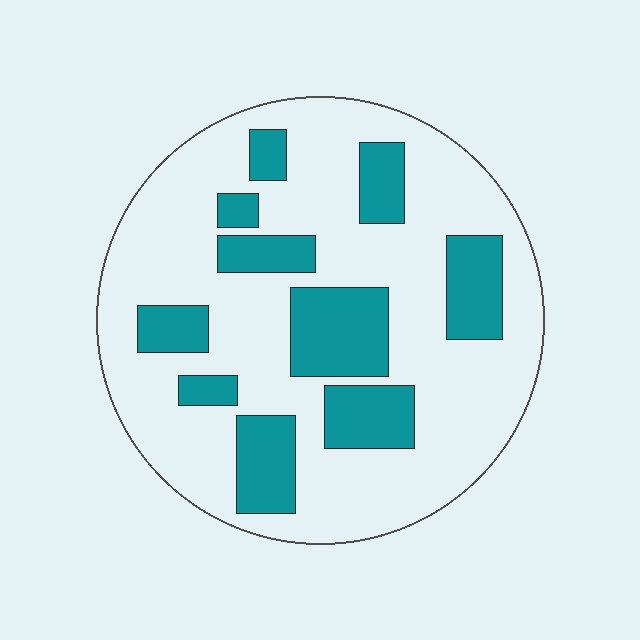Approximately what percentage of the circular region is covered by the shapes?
Approximately 25%.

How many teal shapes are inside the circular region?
10.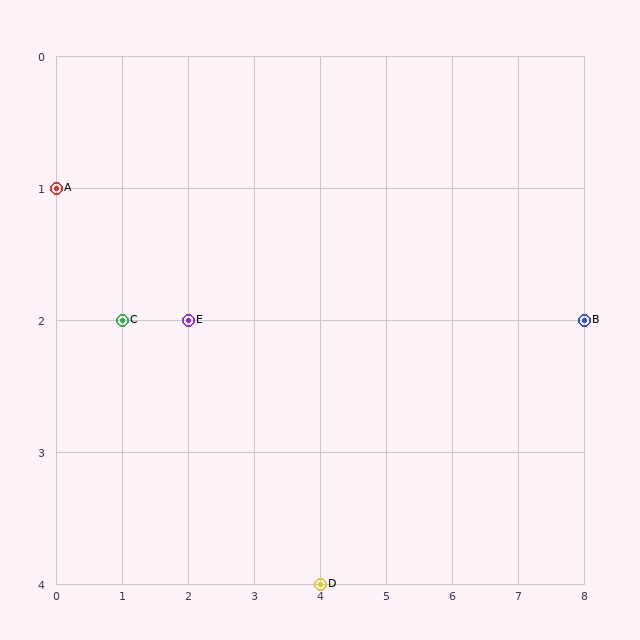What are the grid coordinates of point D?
Point D is at grid coordinates (4, 4).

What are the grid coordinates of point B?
Point B is at grid coordinates (8, 2).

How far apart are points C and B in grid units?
Points C and B are 7 columns apart.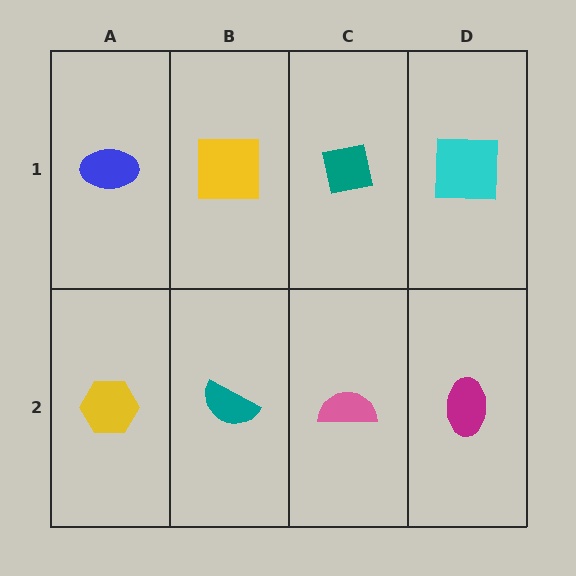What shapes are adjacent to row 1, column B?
A teal semicircle (row 2, column B), a blue ellipse (row 1, column A), a teal square (row 1, column C).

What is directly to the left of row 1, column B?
A blue ellipse.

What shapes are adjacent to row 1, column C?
A pink semicircle (row 2, column C), a yellow square (row 1, column B), a cyan square (row 1, column D).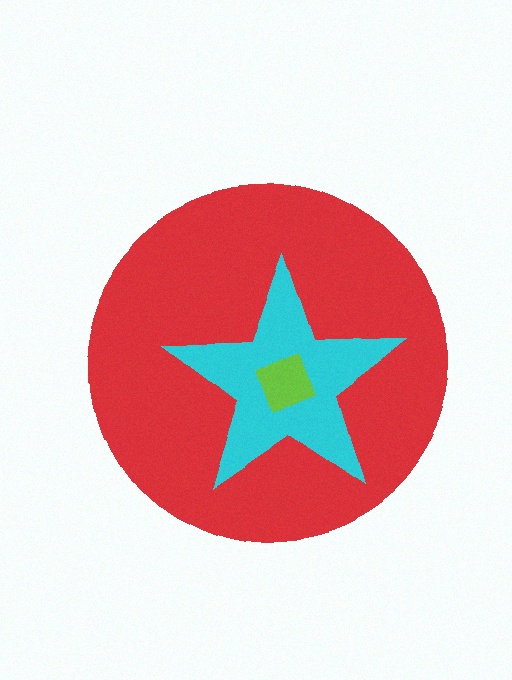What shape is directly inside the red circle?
The cyan star.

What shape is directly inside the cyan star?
The lime square.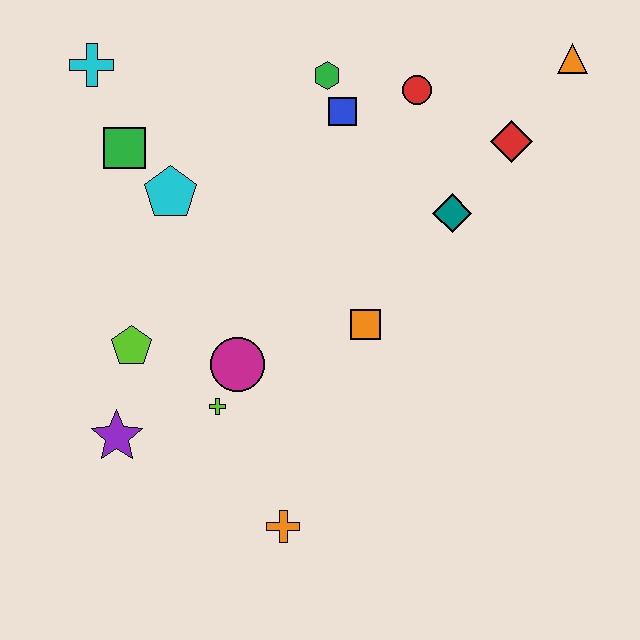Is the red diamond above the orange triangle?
No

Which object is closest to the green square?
The cyan pentagon is closest to the green square.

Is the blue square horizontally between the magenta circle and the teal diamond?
Yes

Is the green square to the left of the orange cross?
Yes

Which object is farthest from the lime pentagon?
The orange triangle is farthest from the lime pentagon.